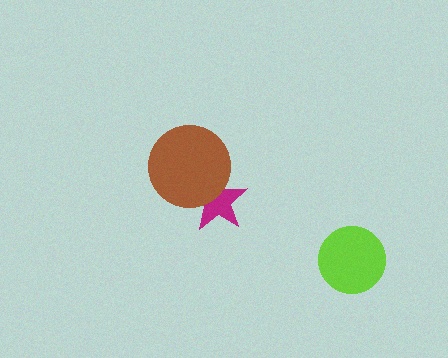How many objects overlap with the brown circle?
1 object overlaps with the brown circle.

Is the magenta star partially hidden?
Yes, it is partially covered by another shape.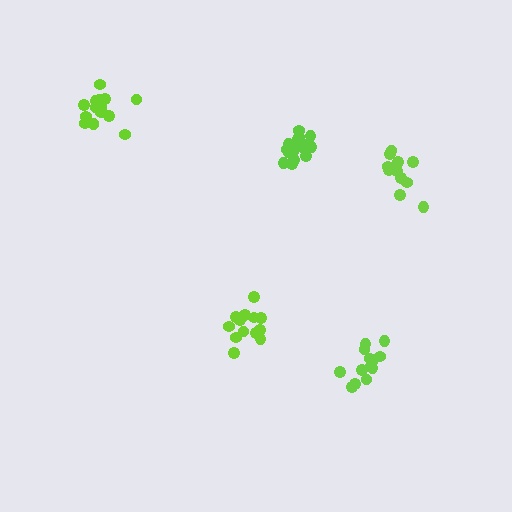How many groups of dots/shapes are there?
There are 5 groups.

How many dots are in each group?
Group 1: 13 dots, Group 2: 13 dots, Group 3: 15 dots, Group 4: 11 dots, Group 5: 16 dots (68 total).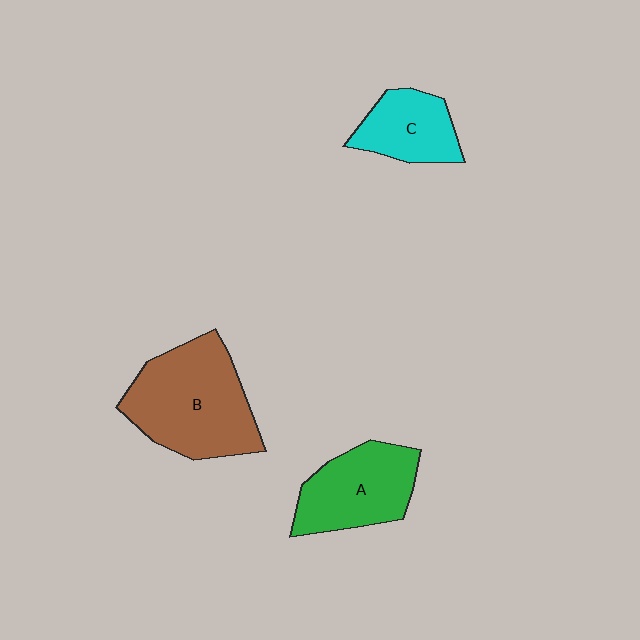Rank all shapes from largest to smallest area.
From largest to smallest: B (brown), A (green), C (cyan).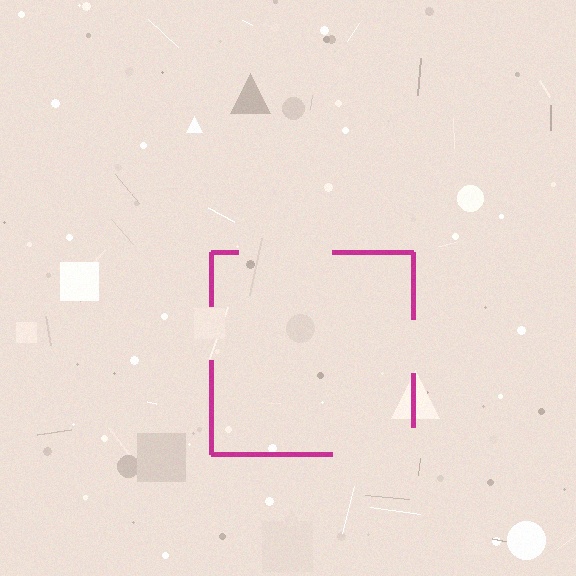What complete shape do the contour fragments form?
The contour fragments form a square.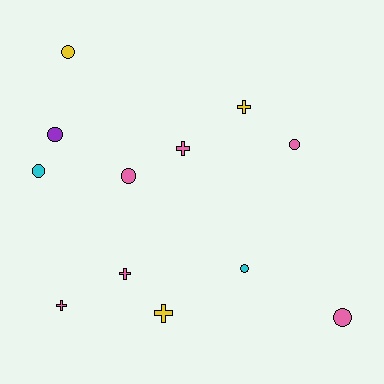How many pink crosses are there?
There are 3 pink crosses.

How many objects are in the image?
There are 12 objects.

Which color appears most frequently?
Pink, with 6 objects.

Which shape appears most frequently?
Circle, with 7 objects.